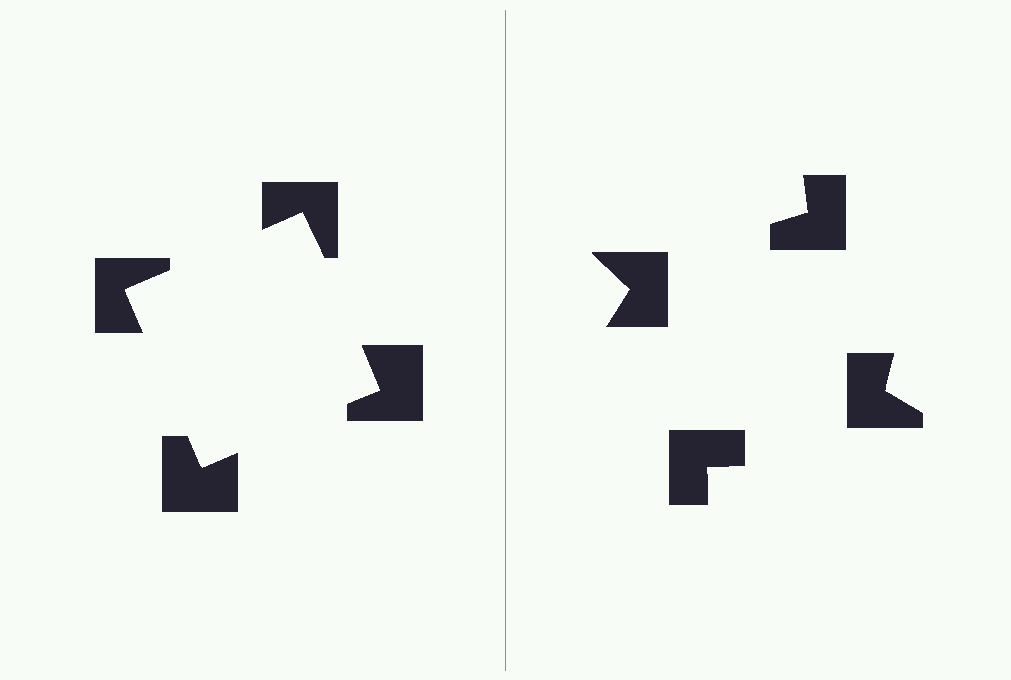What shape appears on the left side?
An illusory square.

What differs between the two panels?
The notched squares are positioned identically on both sides; only the wedge orientations differ. On the left they align to a square; on the right they are misaligned.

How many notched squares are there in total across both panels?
8 — 4 on each side.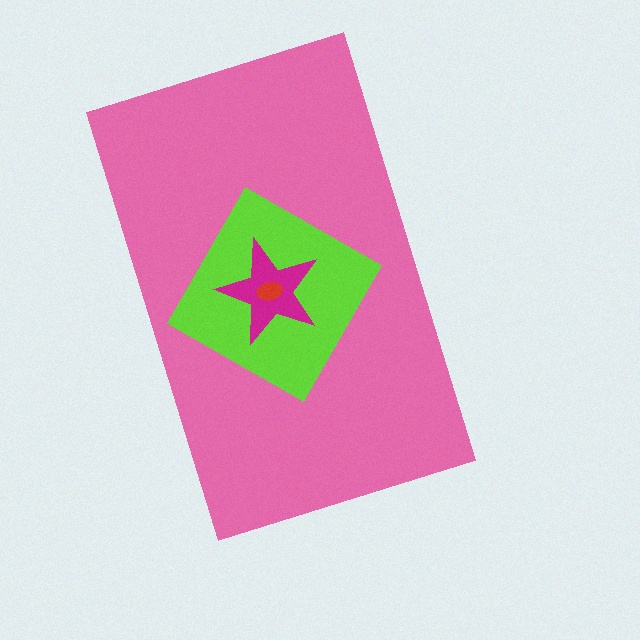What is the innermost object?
The red ellipse.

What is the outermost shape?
The pink rectangle.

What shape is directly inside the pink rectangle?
The lime diamond.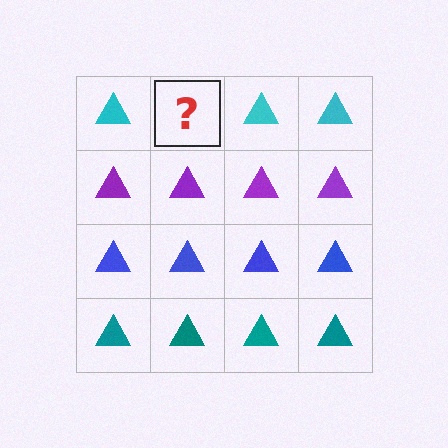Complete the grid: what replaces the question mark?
The question mark should be replaced with a cyan triangle.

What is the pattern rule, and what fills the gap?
The rule is that each row has a consistent color. The gap should be filled with a cyan triangle.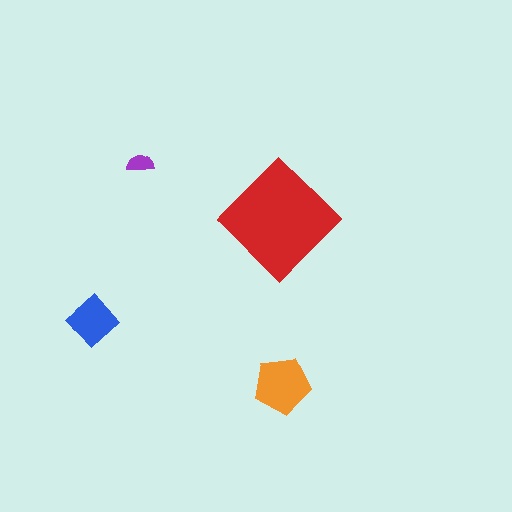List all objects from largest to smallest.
The red diamond, the orange pentagon, the blue diamond, the purple semicircle.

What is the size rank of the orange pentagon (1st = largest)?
2nd.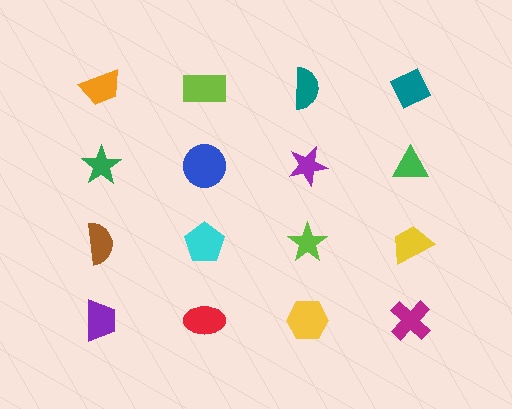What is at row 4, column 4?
A magenta cross.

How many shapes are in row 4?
4 shapes.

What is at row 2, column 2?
A blue circle.